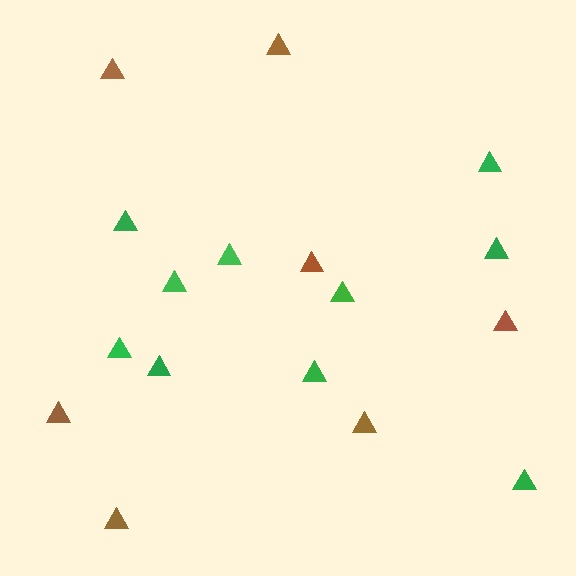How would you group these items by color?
There are 2 groups: one group of brown triangles (7) and one group of green triangles (10).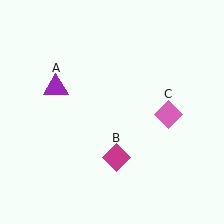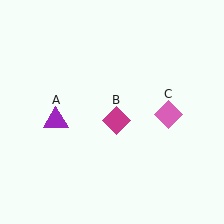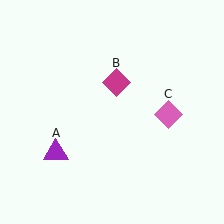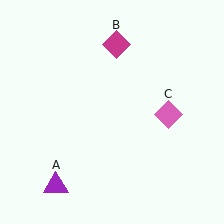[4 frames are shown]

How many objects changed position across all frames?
2 objects changed position: purple triangle (object A), magenta diamond (object B).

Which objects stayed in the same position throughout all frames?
Pink diamond (object C) remained stationary.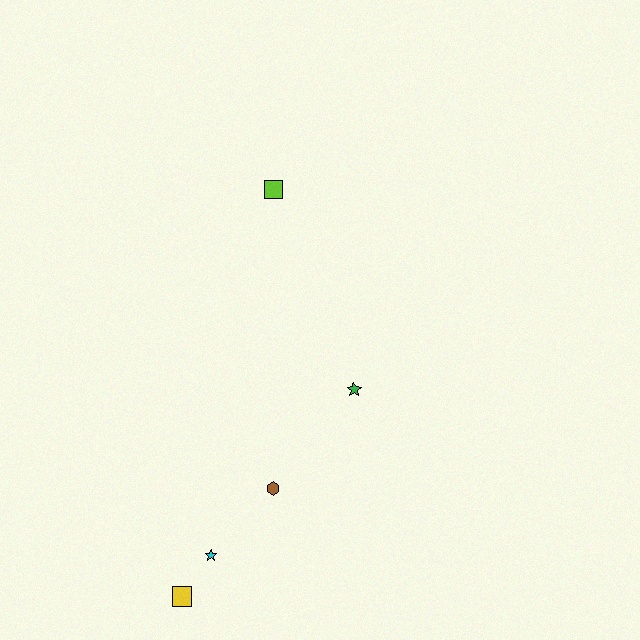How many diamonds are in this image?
There are no diamonds.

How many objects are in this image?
There are 5 objects.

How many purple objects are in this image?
There are no purple objects.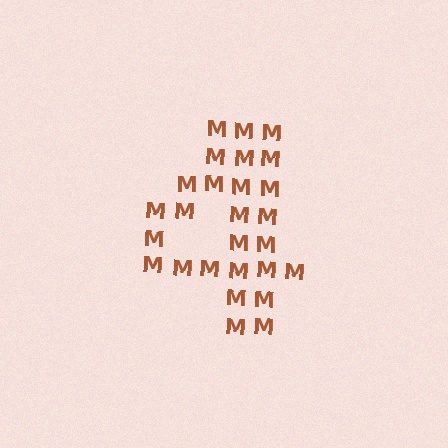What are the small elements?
The small elements are letter M's.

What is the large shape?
The large shape is the digit 4.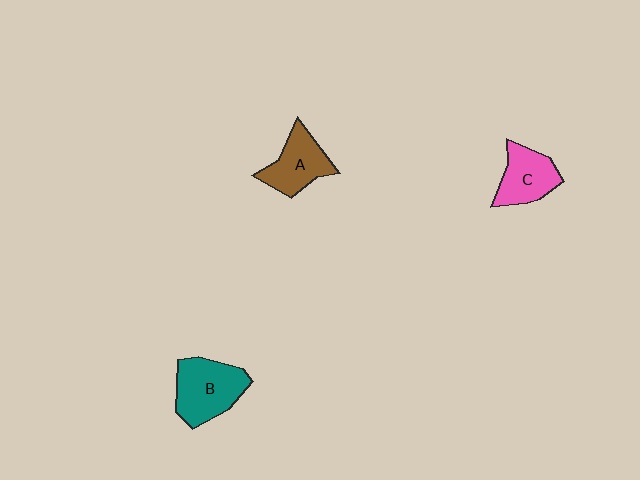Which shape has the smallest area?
Shape C (pink).